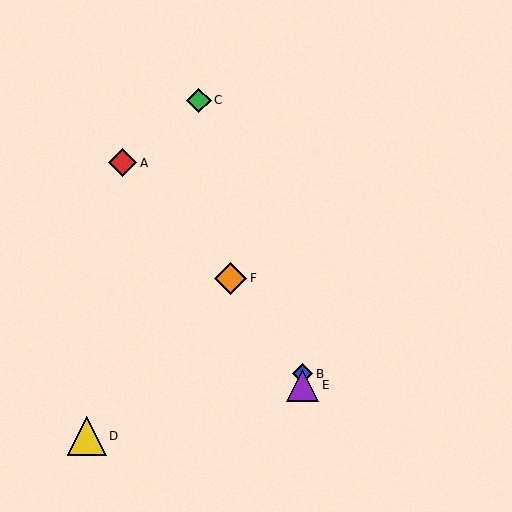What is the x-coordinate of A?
Object A is at x≈123.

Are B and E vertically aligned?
Yes, both are at x≈302.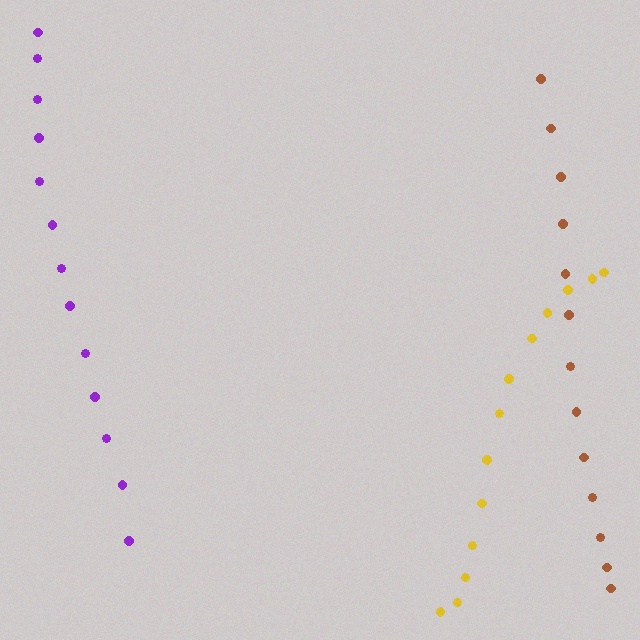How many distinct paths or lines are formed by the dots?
There are 3 distinct paths.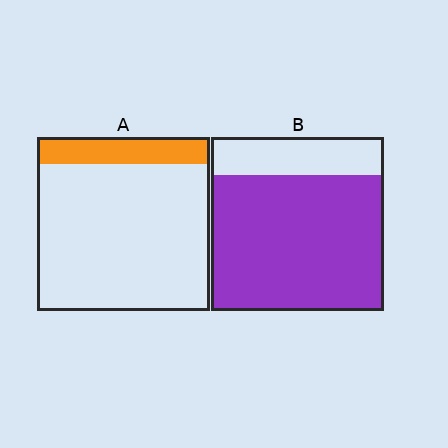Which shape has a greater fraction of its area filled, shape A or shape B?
Shape B.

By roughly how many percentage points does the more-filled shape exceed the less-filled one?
By roughly 65 percentage points (B over A).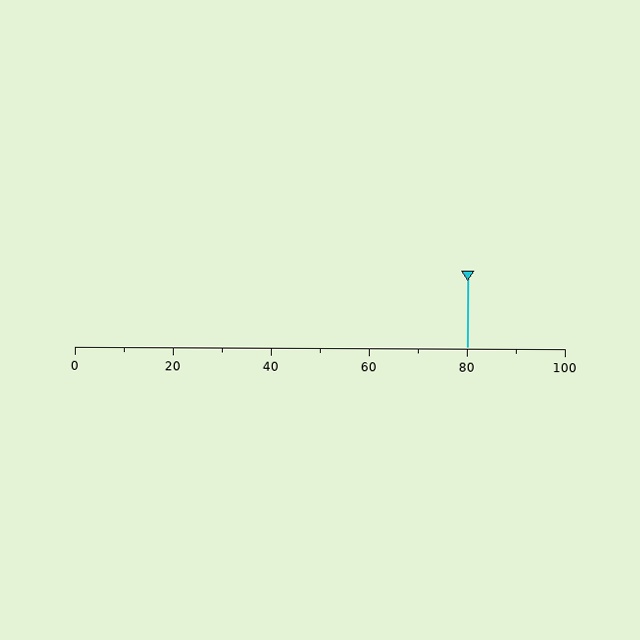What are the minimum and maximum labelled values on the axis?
The axis runs from 0 to 100.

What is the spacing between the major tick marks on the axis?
The major ticks are spaced 20 apart.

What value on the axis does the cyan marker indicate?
The marker indicates approximately 80.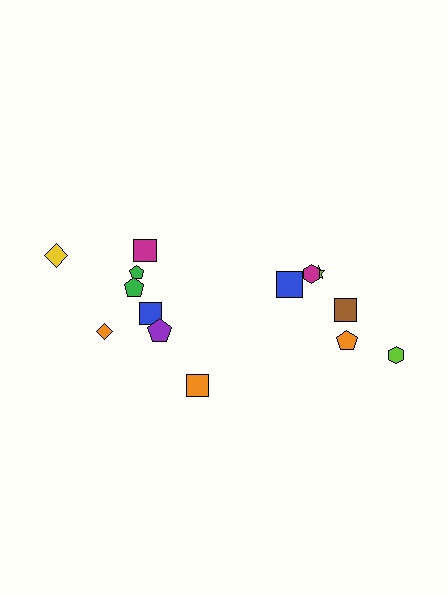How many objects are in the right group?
There are 6 objects.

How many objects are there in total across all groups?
There are 14 objects.